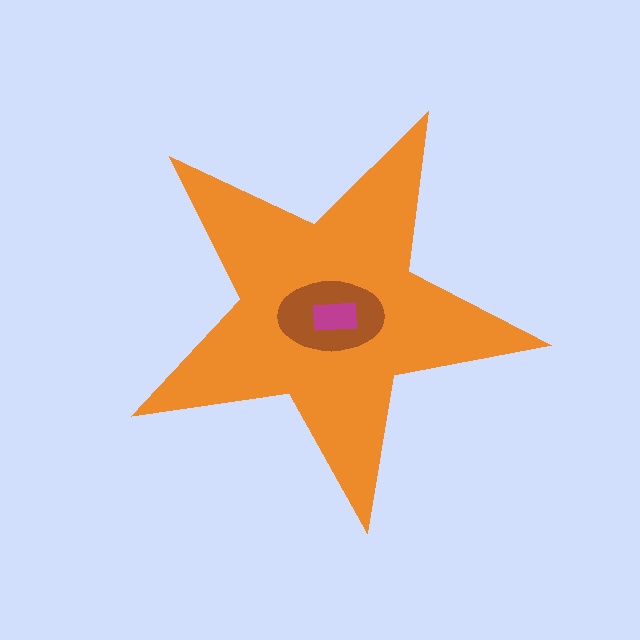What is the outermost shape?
The orange star.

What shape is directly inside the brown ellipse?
The magenta rectangle.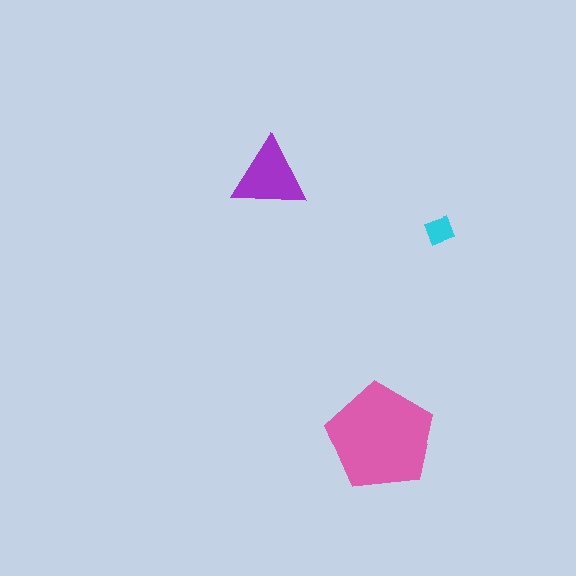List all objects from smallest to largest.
The cyan diamond, the purple triangle, the pink pentagon.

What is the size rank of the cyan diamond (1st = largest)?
3rd.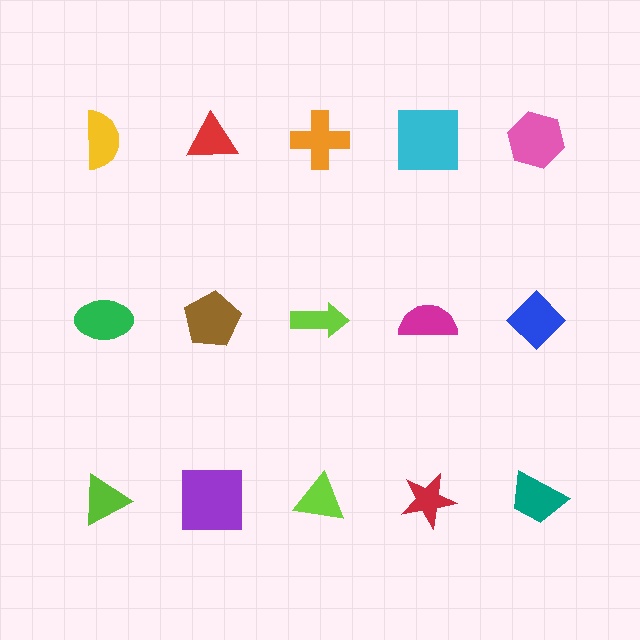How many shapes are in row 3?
5 shapes.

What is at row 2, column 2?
A brown pentagon.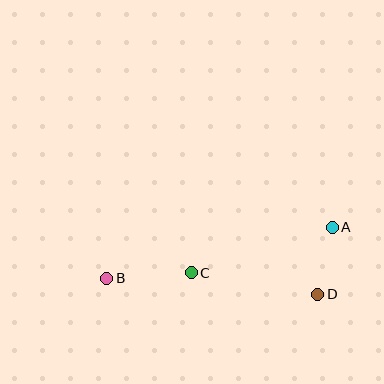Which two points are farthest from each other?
Points A and B are farthest from each other.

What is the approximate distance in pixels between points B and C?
The distance between B and C is approximately 85 pixels.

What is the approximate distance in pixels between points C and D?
The distance between C and D is approximately 128 pixels.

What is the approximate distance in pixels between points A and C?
The distance between A and C is approximately 148 pixels.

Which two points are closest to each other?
Points A and D are closest to each other.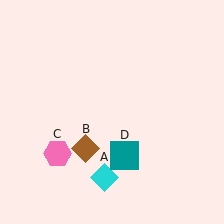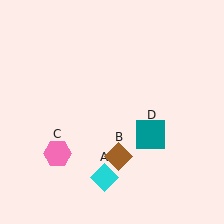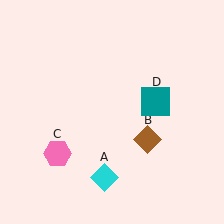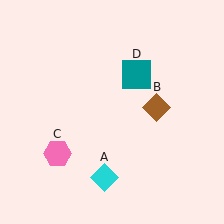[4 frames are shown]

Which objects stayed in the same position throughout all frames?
Cyan diamond (object A) and pink hexagon (object C) remained stationary.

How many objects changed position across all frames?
2 objects changed position: brown diamond (object B), teal square (object D).